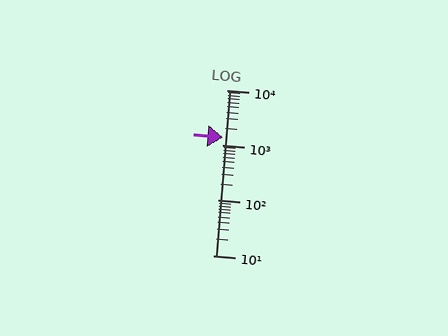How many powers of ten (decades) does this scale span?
The scale spans 3 decades, from 10 to 10000.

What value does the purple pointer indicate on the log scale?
The pointer indicates approximately 1400.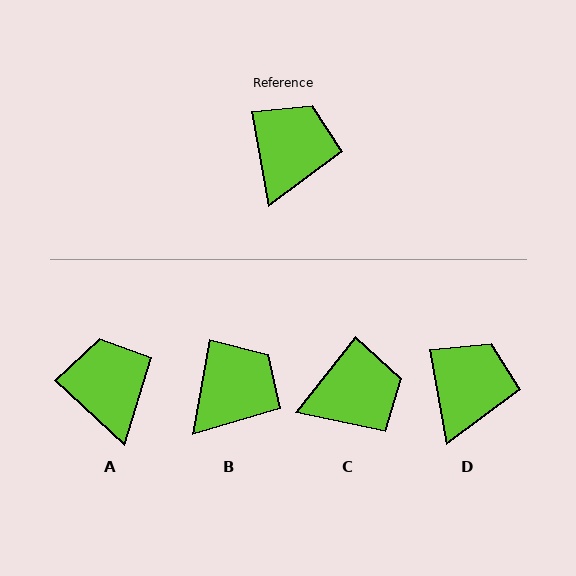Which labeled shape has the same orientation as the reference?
D.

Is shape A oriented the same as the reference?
No, it is off by about 37 degrees.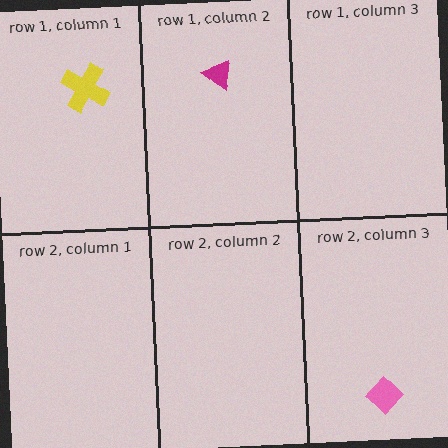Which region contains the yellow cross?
The row 1, column 1 region.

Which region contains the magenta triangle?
The row 1, column 2 region.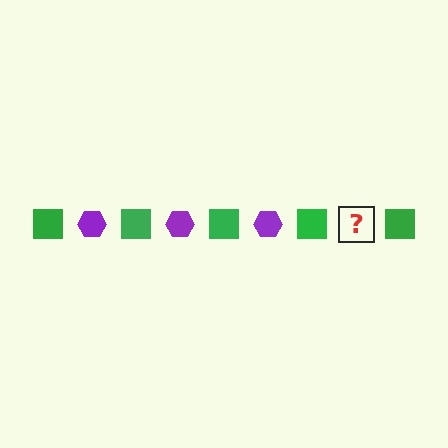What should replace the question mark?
The question mark should be replaced with a purple hexagon.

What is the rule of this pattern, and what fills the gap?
The rule is that the pattern alternates between green square and purple hexagon. The gap should be filled with a purple hexagon.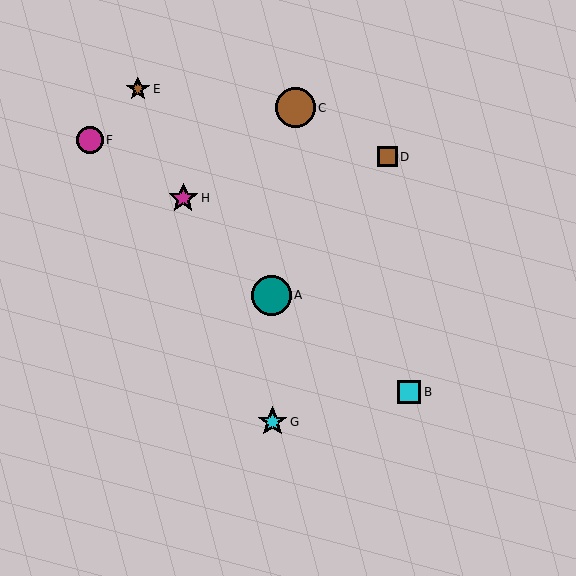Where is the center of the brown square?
The center of the brown square is at (387, 157).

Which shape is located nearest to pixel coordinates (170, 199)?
The magenta star (labeled H) at (183, 198) is nearest to that location.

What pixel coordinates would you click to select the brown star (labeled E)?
Click at (138, 89) to select the brown star E.